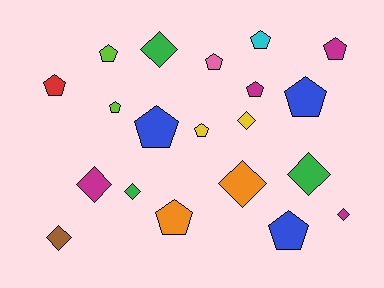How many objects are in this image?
There are 20 objects.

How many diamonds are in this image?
There are 8 diamonds.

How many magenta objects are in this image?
There are 4 magenta objects.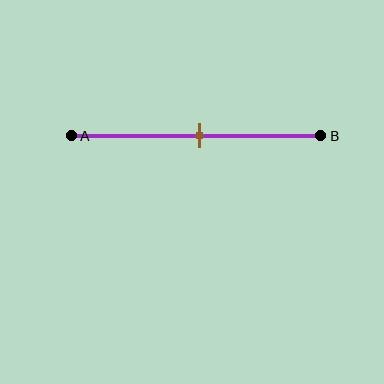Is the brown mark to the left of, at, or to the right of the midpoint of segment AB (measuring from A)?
The brown mark is approximately at the midpoint of segment AB.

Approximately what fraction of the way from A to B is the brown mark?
The brown mark is approximately 50% of the way from A to B.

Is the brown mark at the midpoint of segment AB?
Yes, the mark is approximately at the midpoint.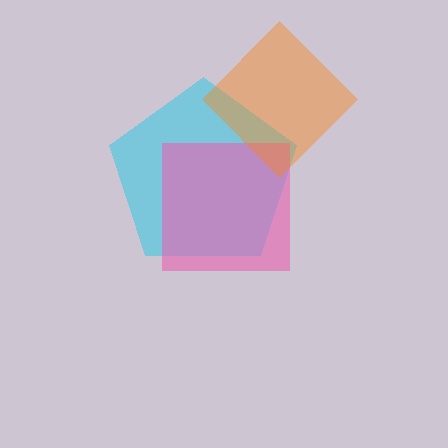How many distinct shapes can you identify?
There are 3 distinct shapes: a cyan pentagon, a pink square, an orange diamond.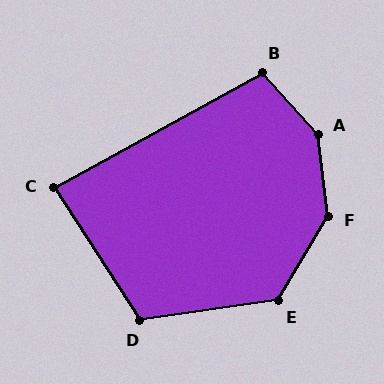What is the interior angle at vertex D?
Approximately 115 degrees (obtuse).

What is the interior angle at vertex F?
Approximately 142 degrees (obtuse).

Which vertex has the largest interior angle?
A, at approximately 145 degrees.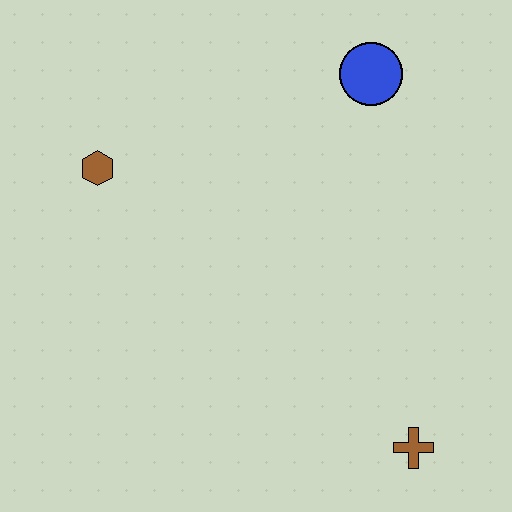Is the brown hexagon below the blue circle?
Yes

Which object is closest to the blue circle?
The brown hexagon is closest to the blue circle.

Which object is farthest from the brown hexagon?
The brown cross is farthest from the brown hexagon.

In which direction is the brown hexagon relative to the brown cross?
The brown hexagon is to the left of the brown cross.